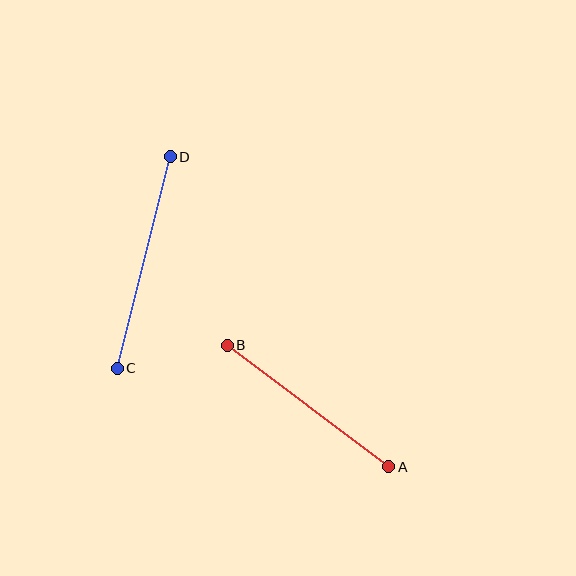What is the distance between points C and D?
The distance is approximately 218 pixels.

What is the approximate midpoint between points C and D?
The midpoint is at approximately (144, 263) pixels.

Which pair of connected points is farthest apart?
Points C and D are farthest apart.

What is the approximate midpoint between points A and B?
The midpoint is at approximately (308, 406) pixels.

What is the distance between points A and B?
The distance is approximately 202 pixels.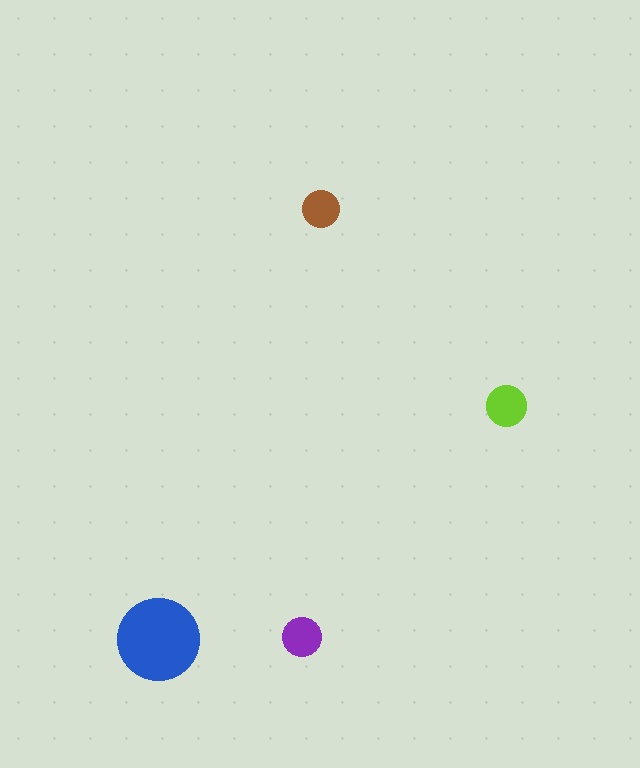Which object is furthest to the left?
The blue circle is leftmost.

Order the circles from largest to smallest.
the blue one, the lime one, the purple one, the brown one.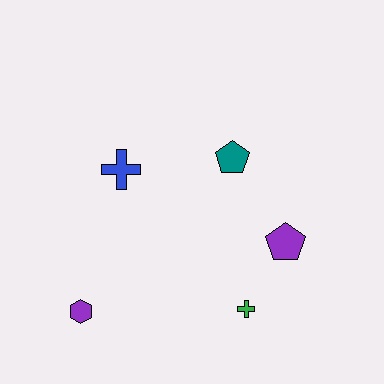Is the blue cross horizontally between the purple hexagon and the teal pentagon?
Yes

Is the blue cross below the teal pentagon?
Yes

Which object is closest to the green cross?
The purple pentagon is closest to the green cross.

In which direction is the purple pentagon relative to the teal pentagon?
The purple pentagon is below the teal pentagon.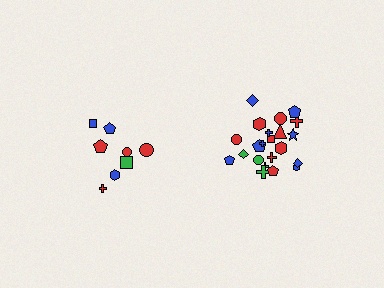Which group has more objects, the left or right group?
The right group.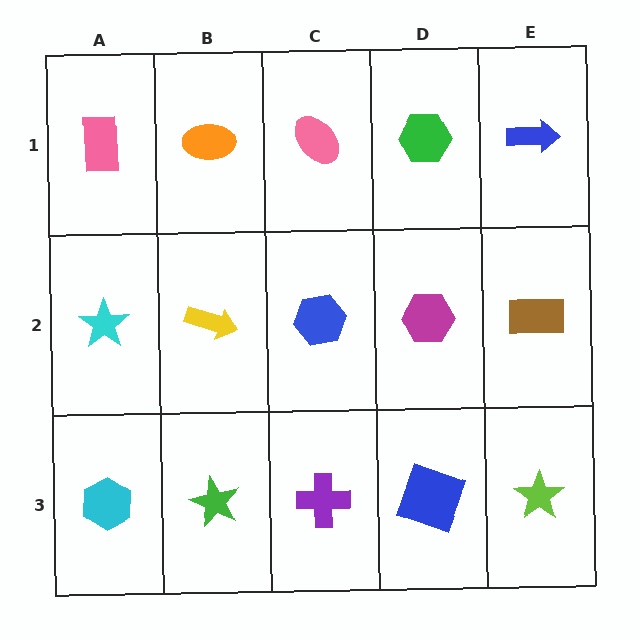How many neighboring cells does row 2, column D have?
4.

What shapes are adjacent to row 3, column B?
A yellow arrow (row 2, column B), a cyan hexagon (row 3, column A), a purple cross (row 3, column C).